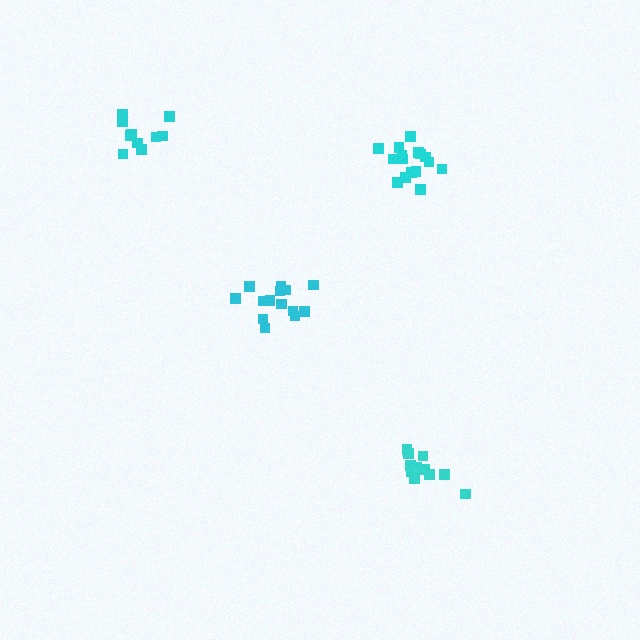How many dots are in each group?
Group 1: 16 dots, Group 2: 11 dots, Group 3: 14 dots, Group 4: 10 dots (51 total).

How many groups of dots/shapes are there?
There are 4 groups.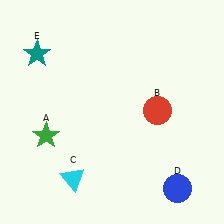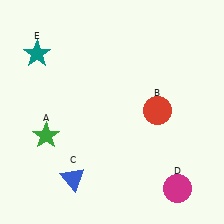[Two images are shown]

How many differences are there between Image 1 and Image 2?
There are 2 differences between the two images.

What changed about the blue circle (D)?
In Image 1, D is blue. In Image 2, it changed to magenta.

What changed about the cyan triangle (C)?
In Image 1, C is cyan. In Image 2, it changed to blue.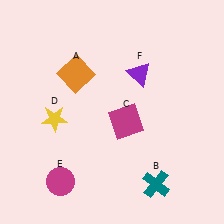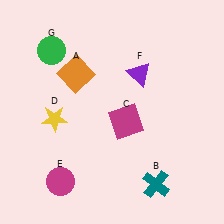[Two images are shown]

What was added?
A green circle (G) was added in Image 2.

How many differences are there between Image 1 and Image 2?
There is 1 difference between the two images.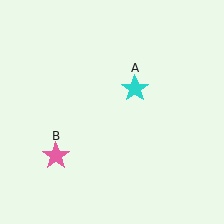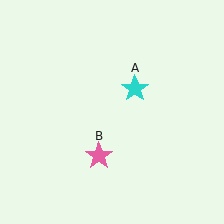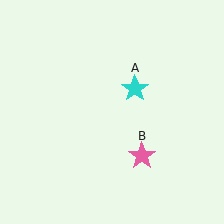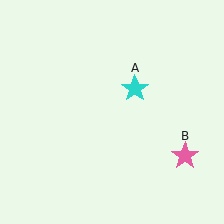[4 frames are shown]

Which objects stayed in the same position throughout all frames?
Cyan star (object A) remained stationary.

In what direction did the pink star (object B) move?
The pink star (object B) moved right.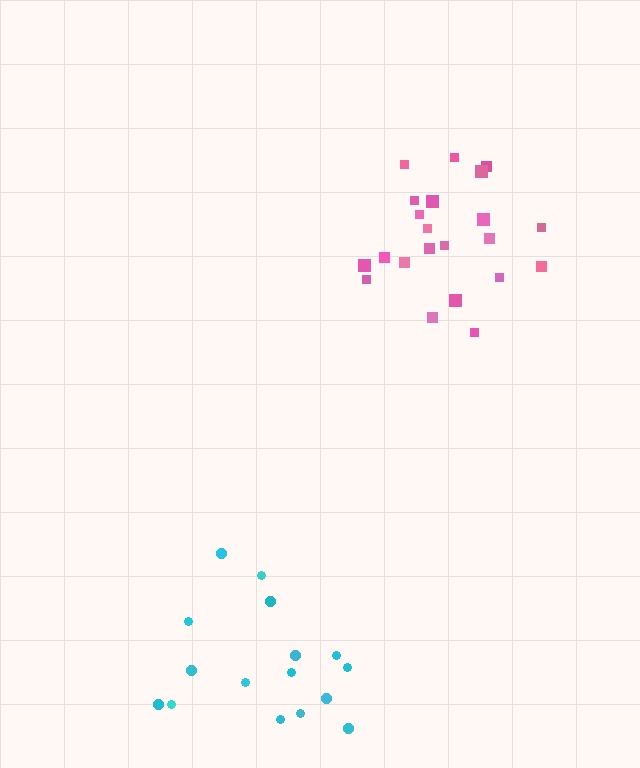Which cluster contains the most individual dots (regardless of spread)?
Pink (22).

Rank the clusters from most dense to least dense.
pink, cyan.